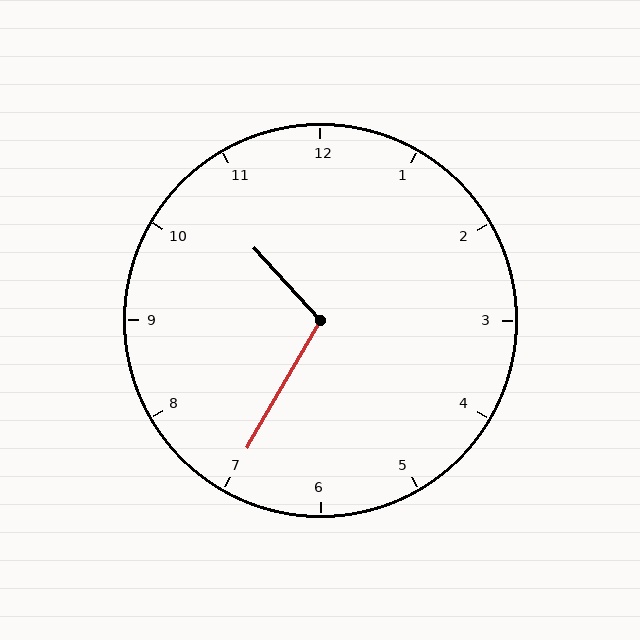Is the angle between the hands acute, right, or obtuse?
It is obtuse.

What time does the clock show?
10:35.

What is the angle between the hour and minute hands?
Approximately 108 degrees.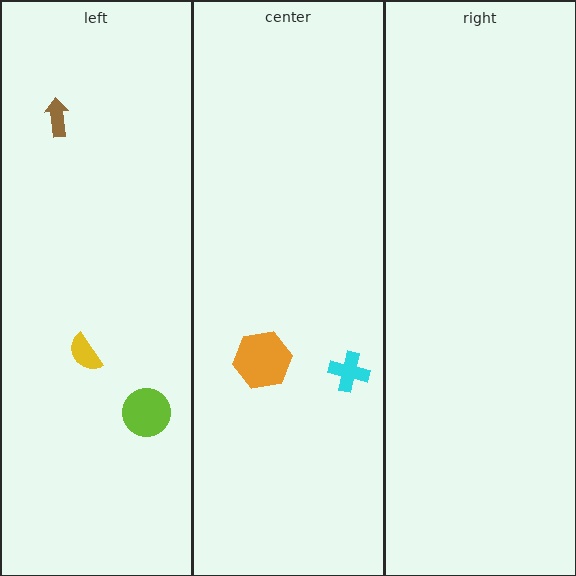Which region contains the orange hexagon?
The center region.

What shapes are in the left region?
The yellow semicircle, the lime circle, the brown arrow.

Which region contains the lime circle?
The left region.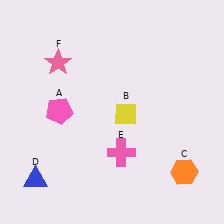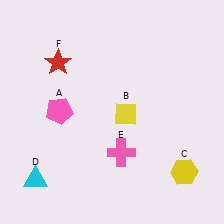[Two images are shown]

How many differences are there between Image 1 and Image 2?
There are 3 differences between the two images.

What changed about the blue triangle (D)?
In Image 1, D is blue. In Image 2, it changed to cyan.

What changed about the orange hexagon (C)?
In Image 1, C is orange. In Image 2, it changed to yellow.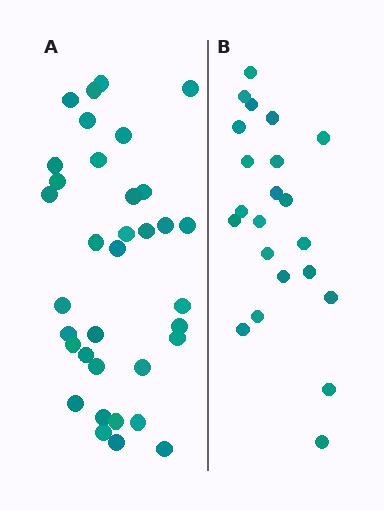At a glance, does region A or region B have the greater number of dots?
Region A (the left region) has more dots.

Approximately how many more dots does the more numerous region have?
Region A has approximately 15 more dots than region B.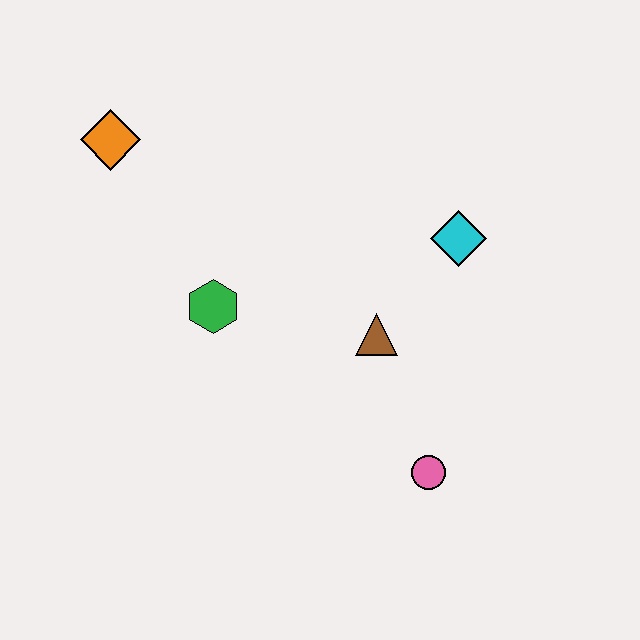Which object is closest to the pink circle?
The brown triangle is closest to the pink circle.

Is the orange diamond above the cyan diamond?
Yes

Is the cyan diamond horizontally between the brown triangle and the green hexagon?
No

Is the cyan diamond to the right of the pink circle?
Yes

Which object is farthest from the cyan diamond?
The orange diamond is farthest from the cyan diamond.